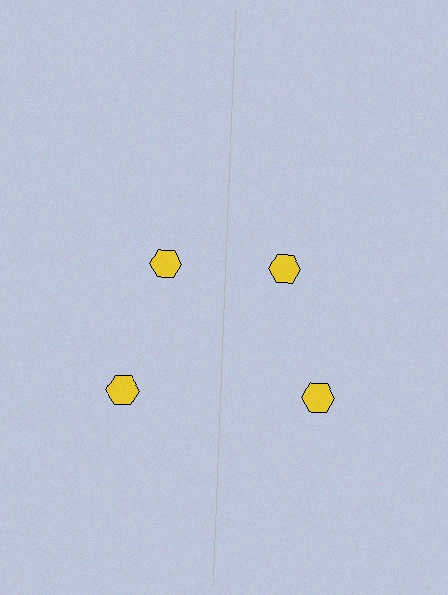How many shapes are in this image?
There are 4 shapes in this image.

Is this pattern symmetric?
Yes, this pattern has bilateral (reflection) symmetry.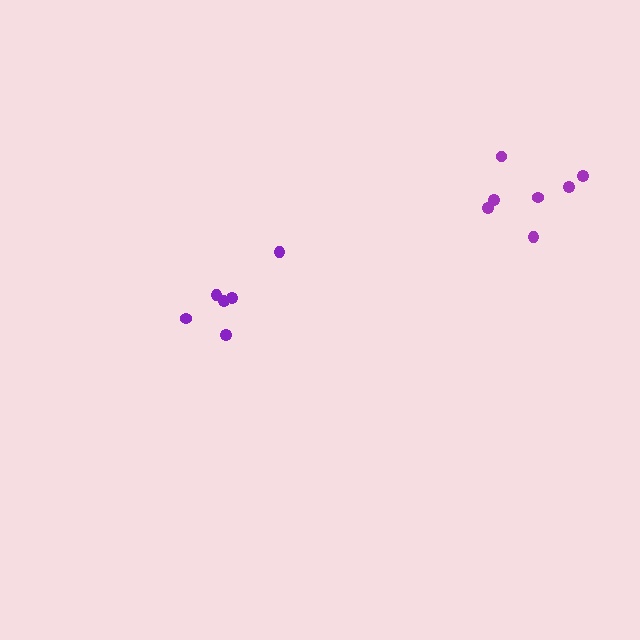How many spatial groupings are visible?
There are 2 spatial groupings.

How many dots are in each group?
Group 1: 6 dots, Group 2: 7 dots (13 total).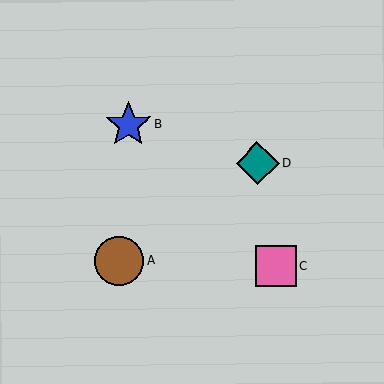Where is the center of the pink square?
The center of the pink square is at (276, 266).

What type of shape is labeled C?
Shape C is a pink square.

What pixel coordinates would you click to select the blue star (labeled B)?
Click at (128, 125) to select the blue star B.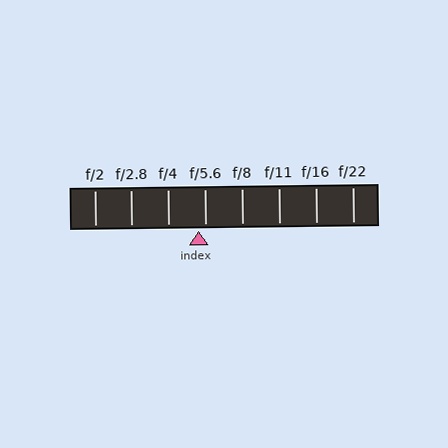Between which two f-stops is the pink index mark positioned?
The index mark is between f/4 and f/5.6.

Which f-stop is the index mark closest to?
The index mark is closest to f/5.6.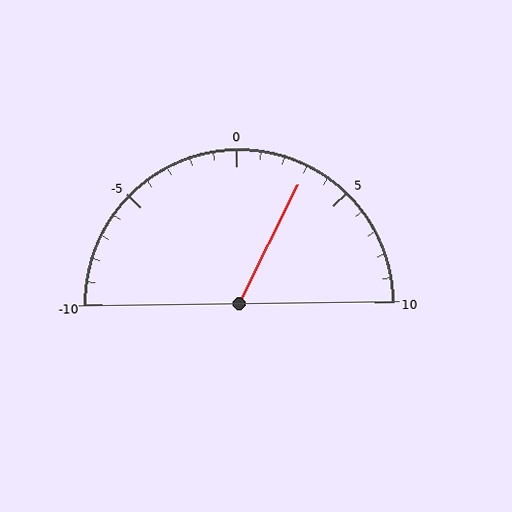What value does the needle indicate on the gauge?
The needle indicates approximately 3.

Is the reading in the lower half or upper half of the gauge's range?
The reading is in the upper half of the range (-10 to 10).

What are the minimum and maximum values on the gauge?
The gauge ranges from -10 to 10.